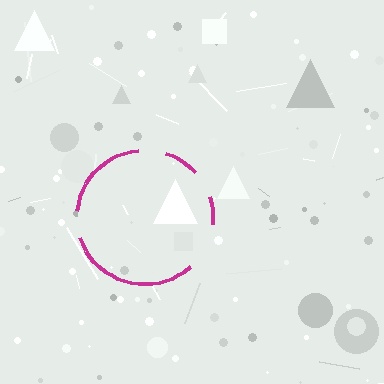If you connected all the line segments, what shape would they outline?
They would outline a circle.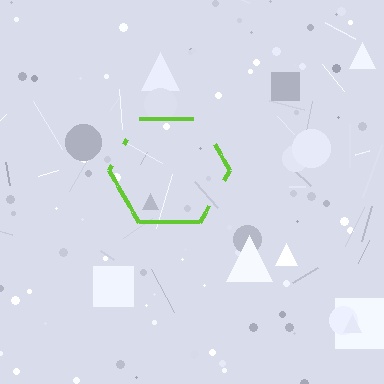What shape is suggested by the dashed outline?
The dashed outline suggests a hexagon.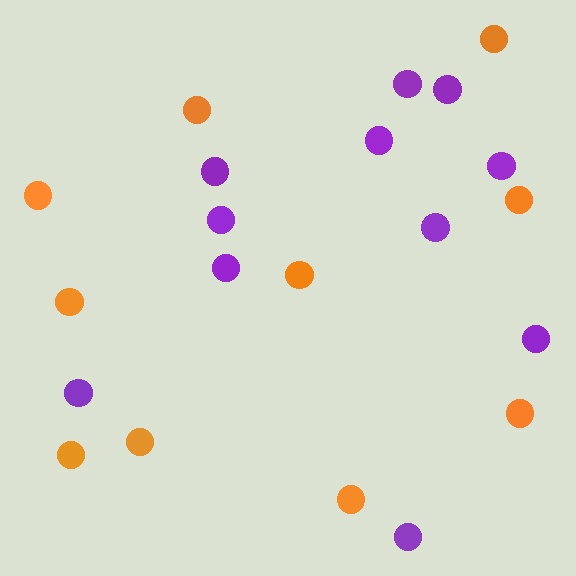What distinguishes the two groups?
There are 2 groups: one group of purple circles (11) and one group of orange circles (10).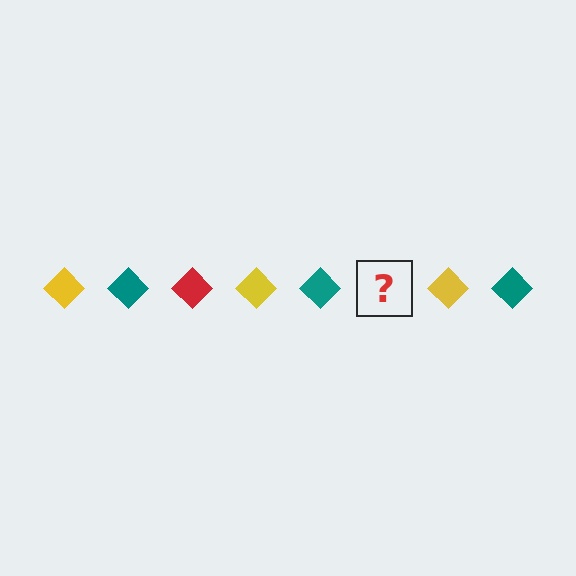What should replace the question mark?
The question mark should be replaced with a red diamond.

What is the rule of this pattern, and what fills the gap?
The rule is that the pattern cycles through yellow, teal, red diamonds. The gap should be filled with a red diamond.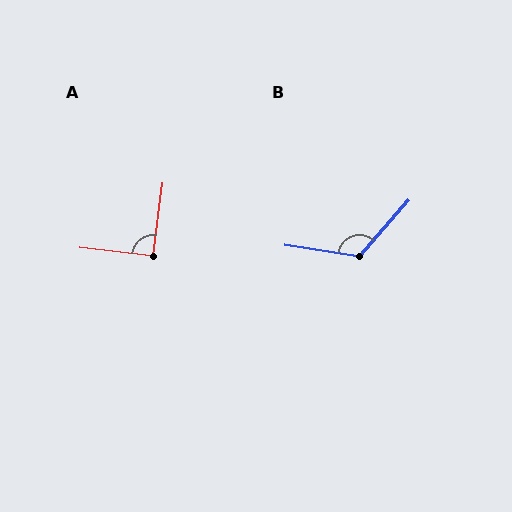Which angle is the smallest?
A, at approximately 91 degrees.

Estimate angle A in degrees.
Approximately 91 degrees.